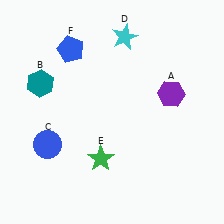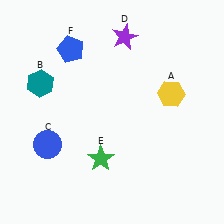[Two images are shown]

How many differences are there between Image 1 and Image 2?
There are 2 differences between the two images.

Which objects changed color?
A changed from purple to yellow. D changed from cyan to purple.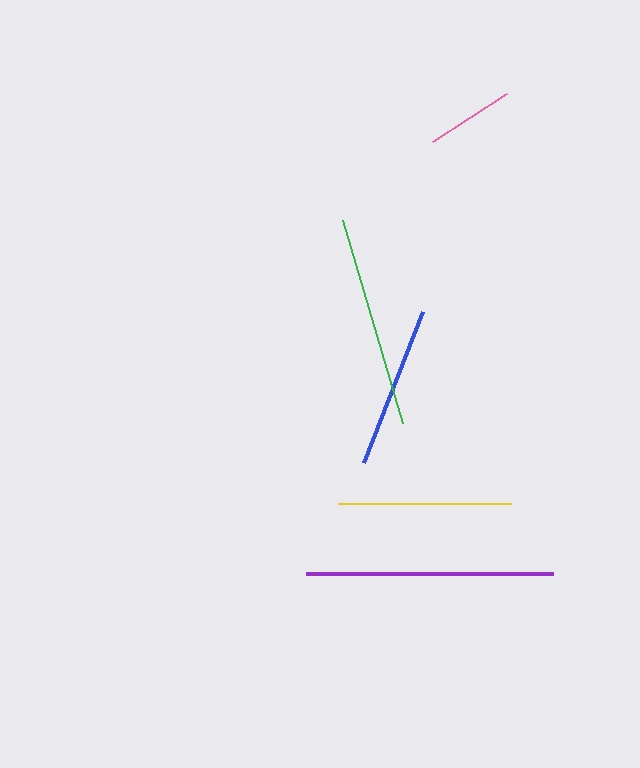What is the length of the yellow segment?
The yellow segment is approximately 172 pixels long.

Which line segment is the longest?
The purple line is the longest at approximately 247 pixels.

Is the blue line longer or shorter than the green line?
The green line is longer than the blue line.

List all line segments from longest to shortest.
From longest to shortest: purple, green, yellow, blue, pink.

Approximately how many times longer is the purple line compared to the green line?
The purple line is approximately 1.2 times the length of the green line.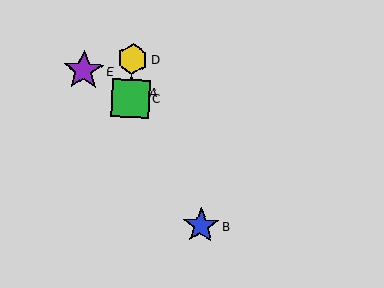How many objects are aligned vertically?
3 objects (A, C, D) are aligned vertically.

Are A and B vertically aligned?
No, A is at x≈131 and B is at x≈201.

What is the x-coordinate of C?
Object C is at x≈130.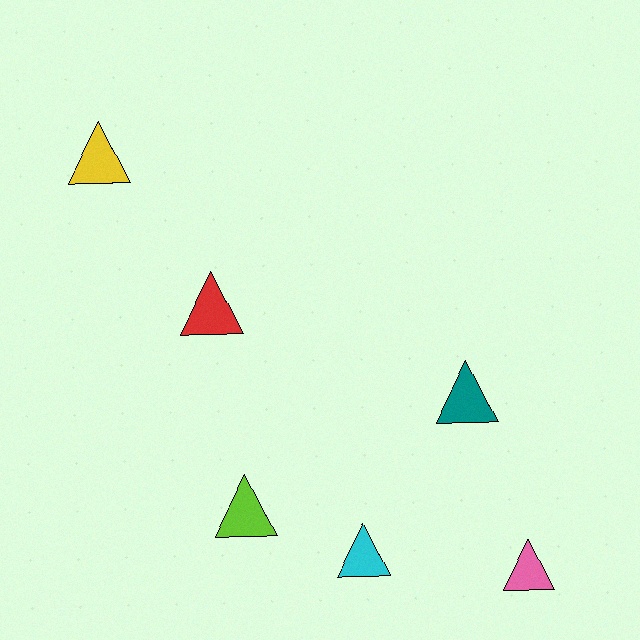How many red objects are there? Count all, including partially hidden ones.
There is 1 red object.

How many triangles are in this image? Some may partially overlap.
There are 6 triangles.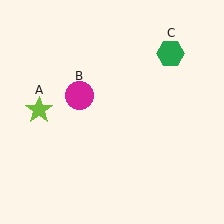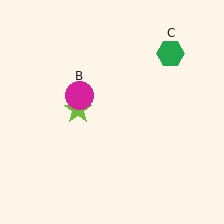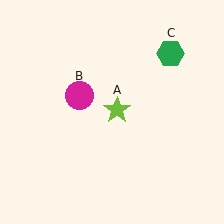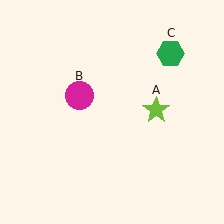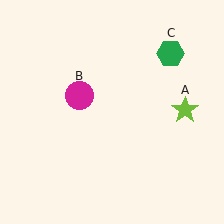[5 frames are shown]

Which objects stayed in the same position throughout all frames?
Magenta circle (object B) and green hexagon (object C) remained stationary.